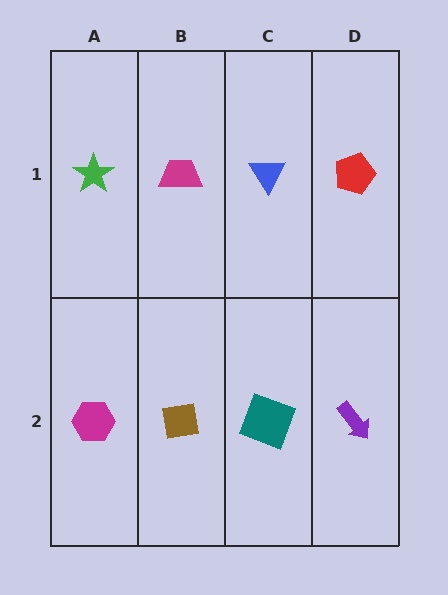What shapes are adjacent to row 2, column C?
A blue triangle (row 1, column C), a brown square (row 2, column B), a purple arrow (row 2, column D).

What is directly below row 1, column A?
A magenta hexagon.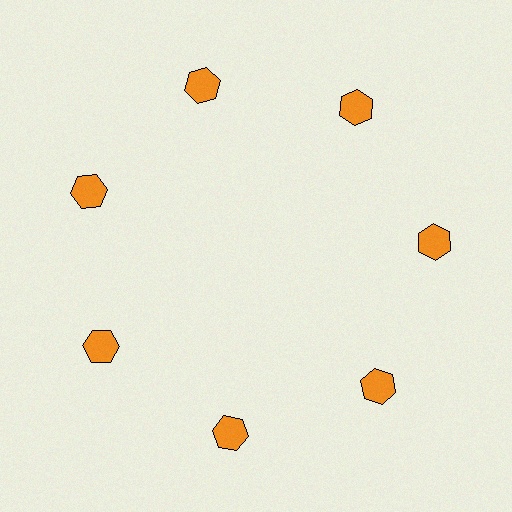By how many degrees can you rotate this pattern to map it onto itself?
The pattern maps onto itself every 51 degrees of rotation.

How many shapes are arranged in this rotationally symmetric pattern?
There are 7 shapes, arranged in 7 groups of 1.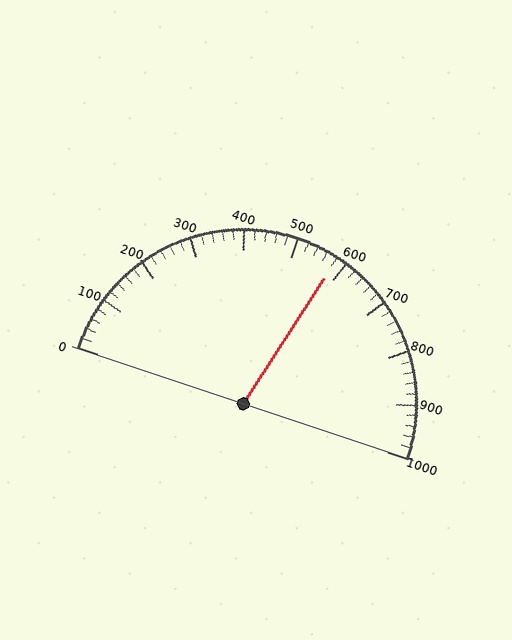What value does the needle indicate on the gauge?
The needle indicates approximately 580.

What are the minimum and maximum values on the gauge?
The gauge ranges from 0 to 1000.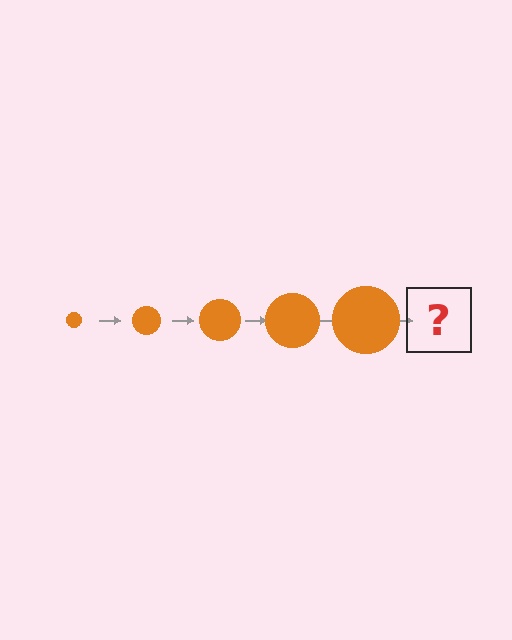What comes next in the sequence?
The next element should be an orange circle, larger than the previous one.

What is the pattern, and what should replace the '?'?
The pattern is that the circle gets progressively larger each step. The '?' should be an orange circle, larger than the previous one.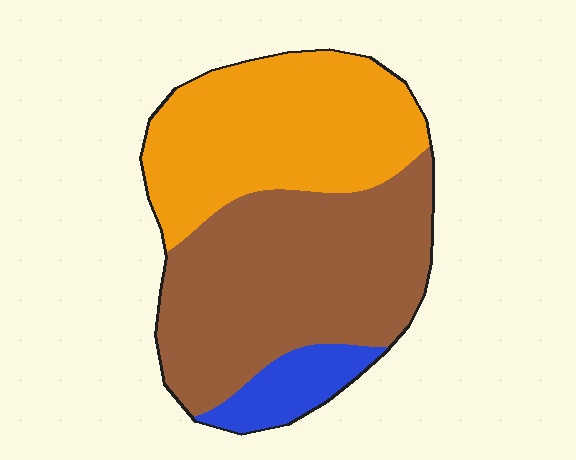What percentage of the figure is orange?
Orange takes up about two fifths (2/5) of the figure.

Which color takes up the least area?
Blue, at roughly 10%.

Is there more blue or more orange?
Orange.